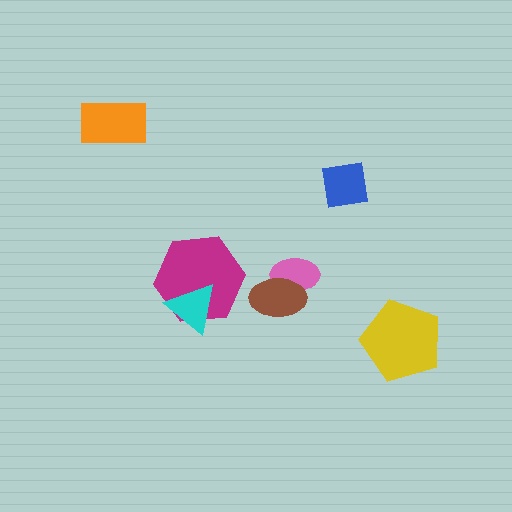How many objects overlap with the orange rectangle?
0 objects overlap with the orange rectangle.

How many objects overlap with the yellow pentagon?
0 objects overlap with the yellow pentagon.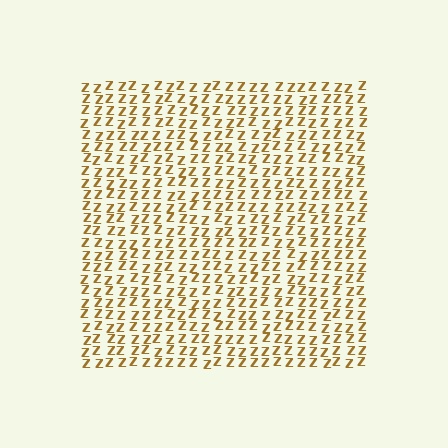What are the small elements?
The small elements are letter Z's.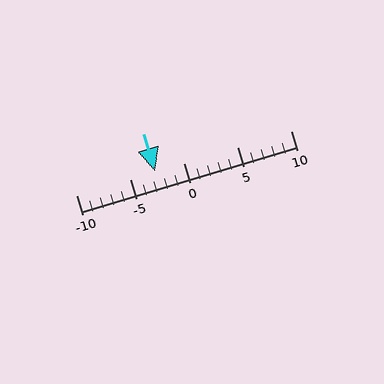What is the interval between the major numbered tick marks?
The major tick marks are spaced 5 units apart.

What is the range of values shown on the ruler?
The ruler shows values from -10 to 10.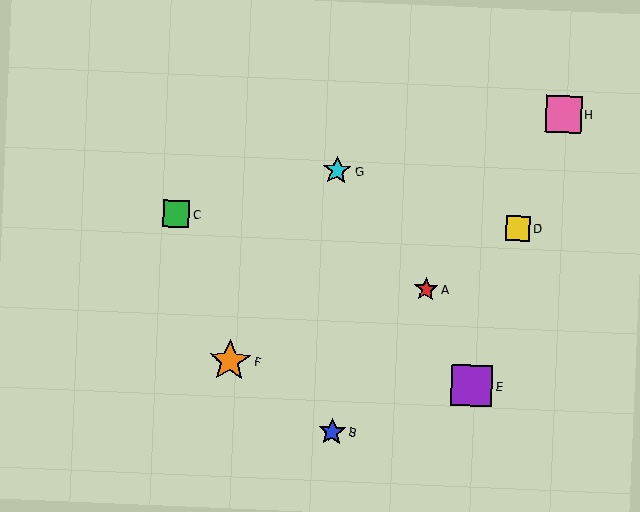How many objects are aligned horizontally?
2 objects (C, D) are aligned horizontally.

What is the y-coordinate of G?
Object G is at y≈171.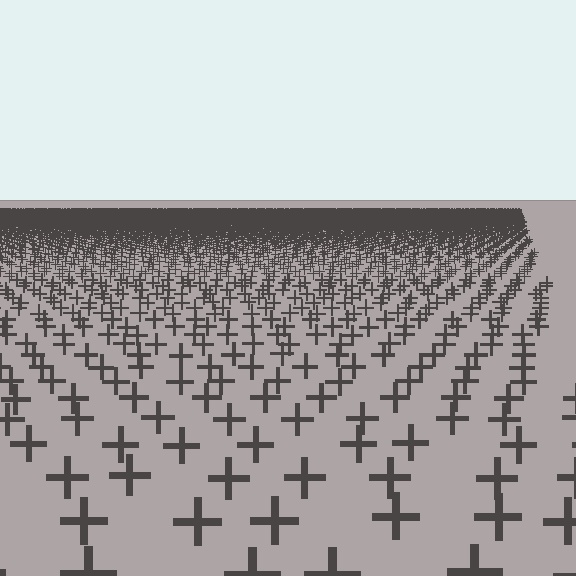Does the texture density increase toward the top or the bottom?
Density increases toward the top.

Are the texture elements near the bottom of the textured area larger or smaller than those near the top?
Larger. Near the bottom, elements are closer to the viewer and appear at a bigger on-screen size.